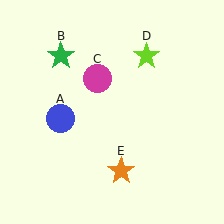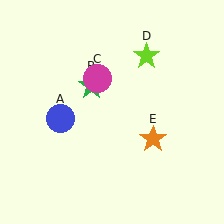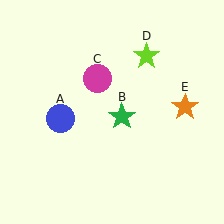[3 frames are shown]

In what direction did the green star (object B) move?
The green star (object B) moved down and to the right.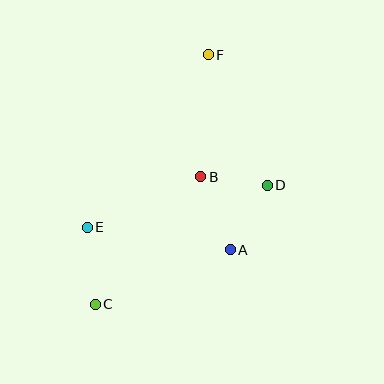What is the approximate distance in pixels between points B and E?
The distance between B and E is approximately 124 pixels.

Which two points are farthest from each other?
Points C and F are farthest from each other.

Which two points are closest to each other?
Points B and D are closest to each other.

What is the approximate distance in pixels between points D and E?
The distance between D and E is approximately 184 pixels.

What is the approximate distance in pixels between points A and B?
The distance between A and B is approximately 79 pixels.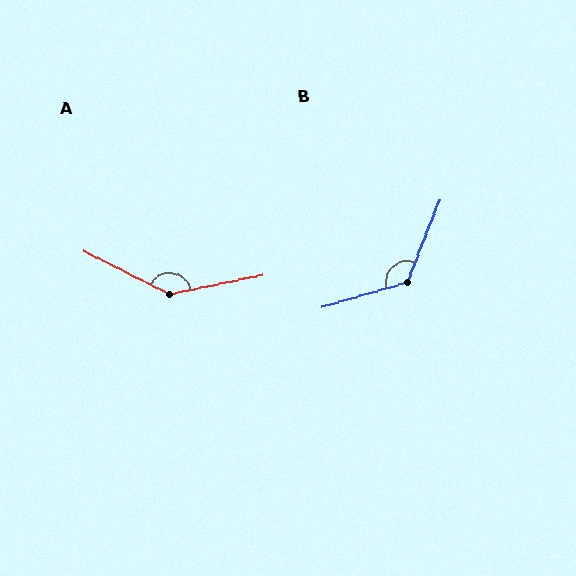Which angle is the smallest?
B, at approximately 128 degrees.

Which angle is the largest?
A, at approximately 142 degrees.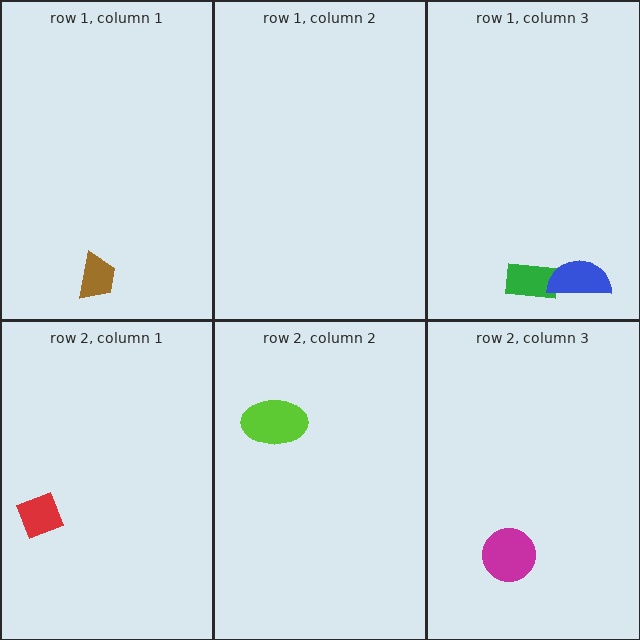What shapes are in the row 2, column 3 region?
The magenta circle.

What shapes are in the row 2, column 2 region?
The lime ellipse.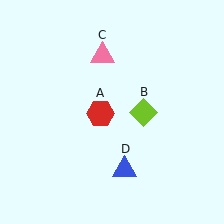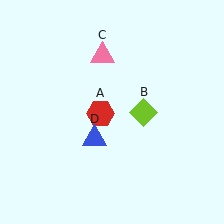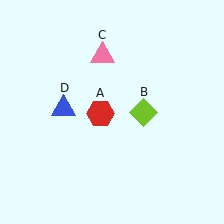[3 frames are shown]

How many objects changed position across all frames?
1 object changed position: blue triangle (object D).